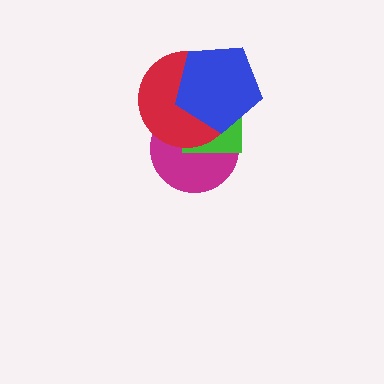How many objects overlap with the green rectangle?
3 objects overlap with the green rectangle.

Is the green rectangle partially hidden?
Yes, it is partially covered by another shape.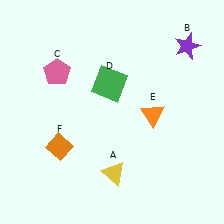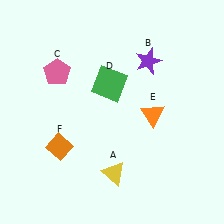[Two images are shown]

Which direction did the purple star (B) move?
The purple star (B) moved left.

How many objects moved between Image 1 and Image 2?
1 object moved between the two images.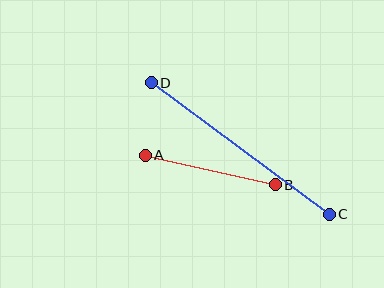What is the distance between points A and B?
The distance is approximately 134 pixels.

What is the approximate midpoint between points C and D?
The midpoint is at approximately (240, 148) pixels.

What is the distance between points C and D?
The distance is approximately 222 pixels.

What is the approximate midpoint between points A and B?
The midpoint is at approximately (210, 170) pixels.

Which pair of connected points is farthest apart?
Points C and D are farthest apart.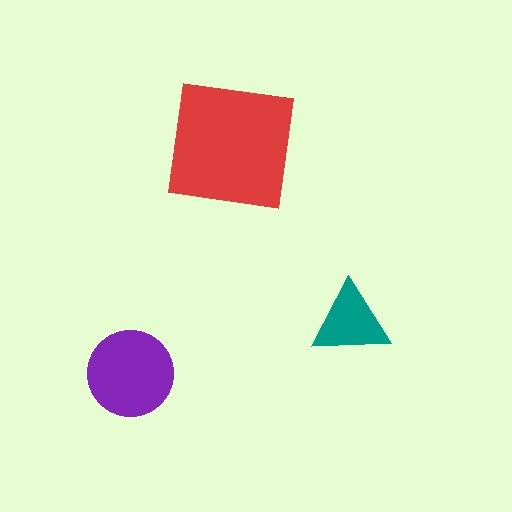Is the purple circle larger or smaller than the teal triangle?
Larger.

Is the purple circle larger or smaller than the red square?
Smaller.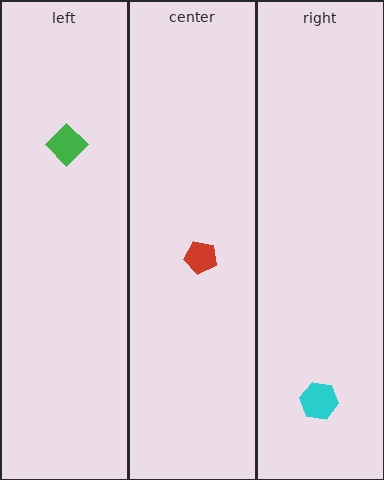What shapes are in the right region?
The cyan hexagon.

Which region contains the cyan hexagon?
The right region.